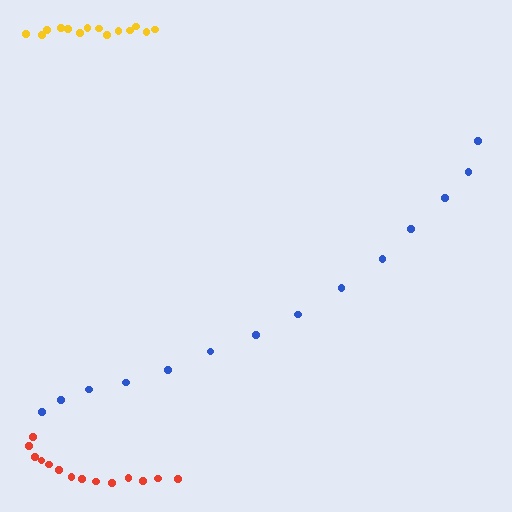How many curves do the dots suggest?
There are 3 distinct paths.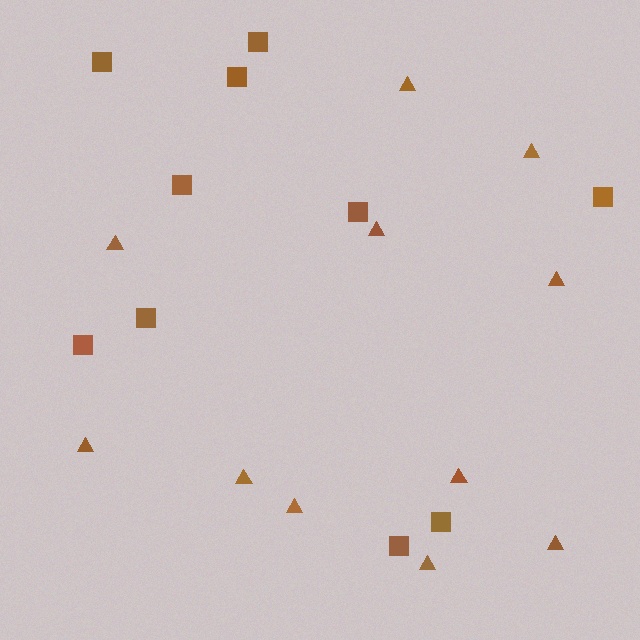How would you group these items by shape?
There are 2 groups: one group of triangles (11) and one group of squares (10).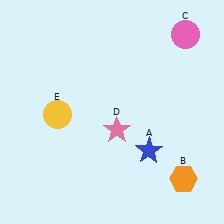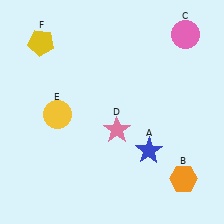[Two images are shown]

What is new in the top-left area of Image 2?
A yellow pentagon (F) was added in the top-left area of Image 2.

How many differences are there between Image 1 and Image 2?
There is 1 difference between the two images.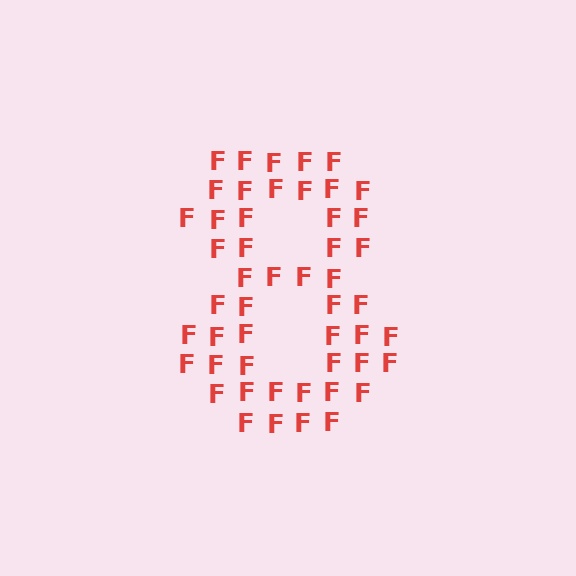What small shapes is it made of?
It is made of small letter F's.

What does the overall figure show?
The overall figure shows the digit 8.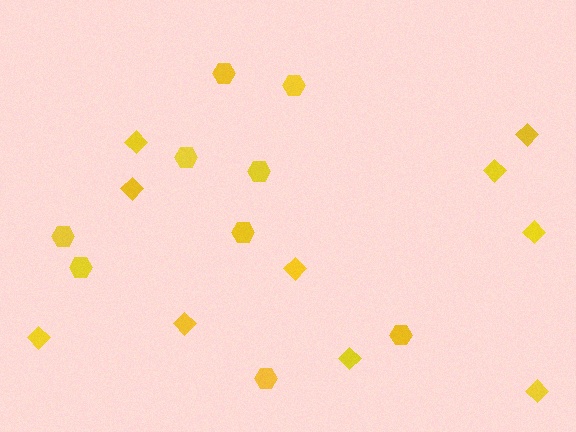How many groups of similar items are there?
There are 2 groups: one group of diamonds (10) and one group of hexagons (9).